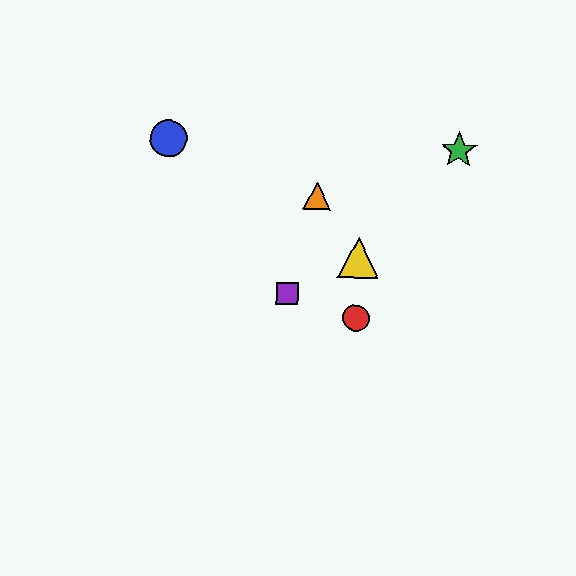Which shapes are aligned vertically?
The red circle, the yellow triangle are aligned vertically.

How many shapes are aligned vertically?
2 shapes (the red circle, the yellow triangle) are aligned vertically.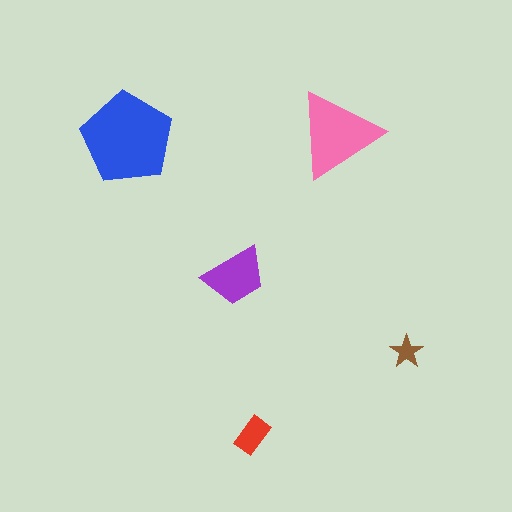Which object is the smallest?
The brown star.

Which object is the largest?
The blue pentagon.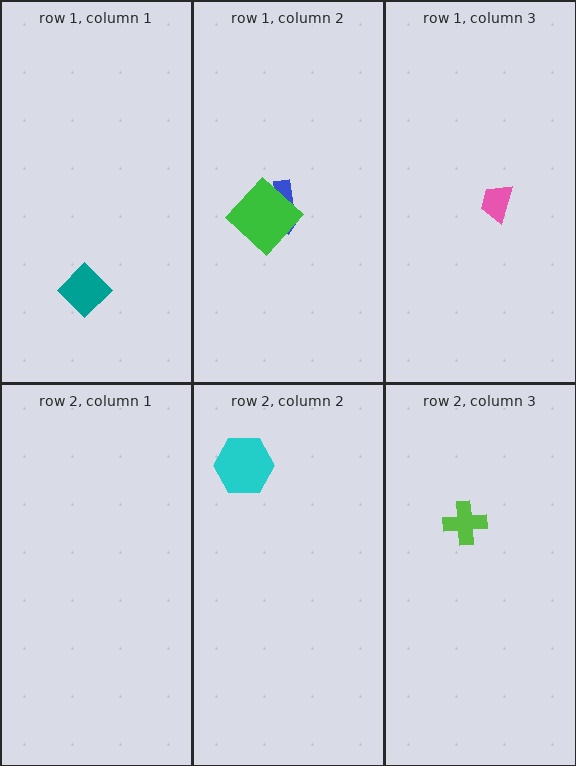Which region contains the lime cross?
The row 2, column 3 region.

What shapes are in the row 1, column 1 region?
The teal diamond.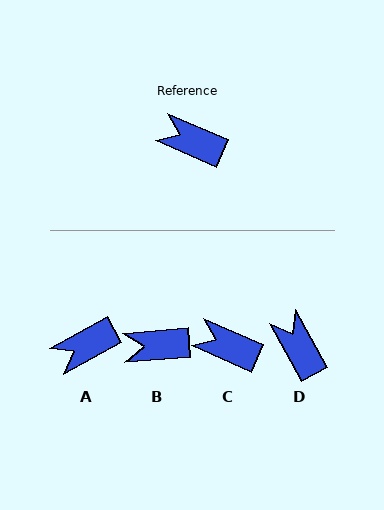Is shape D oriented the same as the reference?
No, it is off by about 37 degrees.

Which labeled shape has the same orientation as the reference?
C.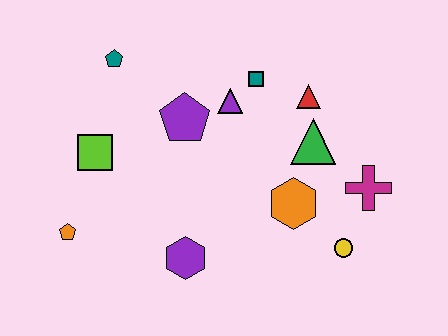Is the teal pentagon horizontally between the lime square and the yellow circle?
Yes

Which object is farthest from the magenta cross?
The orange pentagon is farthest from the magenta cross.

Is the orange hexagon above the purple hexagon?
Yes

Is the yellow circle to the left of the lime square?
No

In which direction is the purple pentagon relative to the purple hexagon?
The purple pentagon is above the purple hexagon.